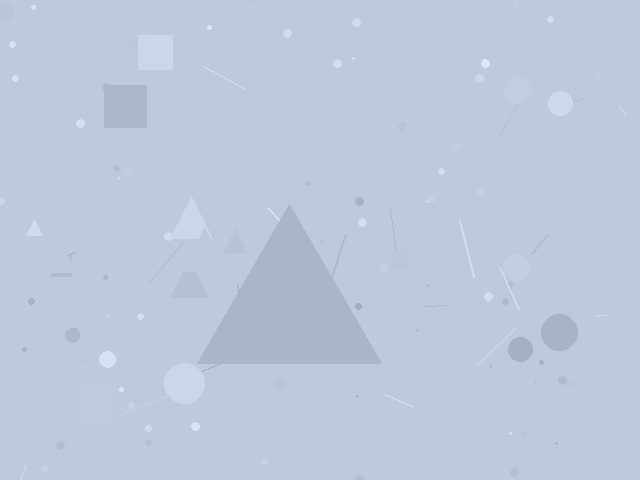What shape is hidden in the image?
A triangle is hidden in the image.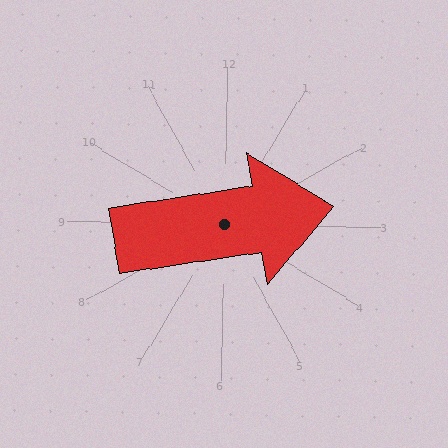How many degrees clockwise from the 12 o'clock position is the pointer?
Approximately 80 degrees.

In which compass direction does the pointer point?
East.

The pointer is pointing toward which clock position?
Roughly 3 o'clock.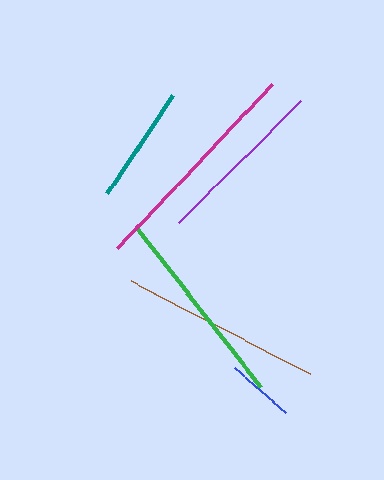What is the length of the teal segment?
The teal segment is approximately 119 pixels long.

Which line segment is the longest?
The magenta line is the longest at approximately 226 pixels.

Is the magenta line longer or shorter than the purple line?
The magenta line is longer than the purple line.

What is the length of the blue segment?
The blue segment is approximately 68 pixels long.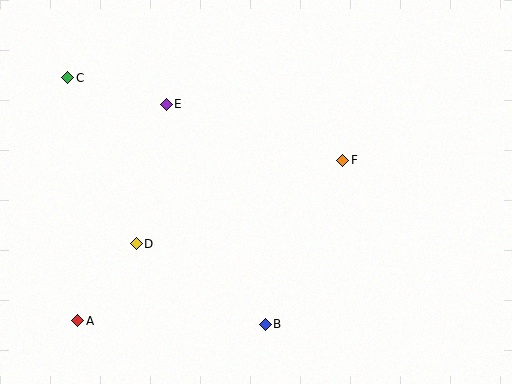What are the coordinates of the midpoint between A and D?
The midpoint between A and D is at (107, 282).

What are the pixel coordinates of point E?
Point E is at (166, 104).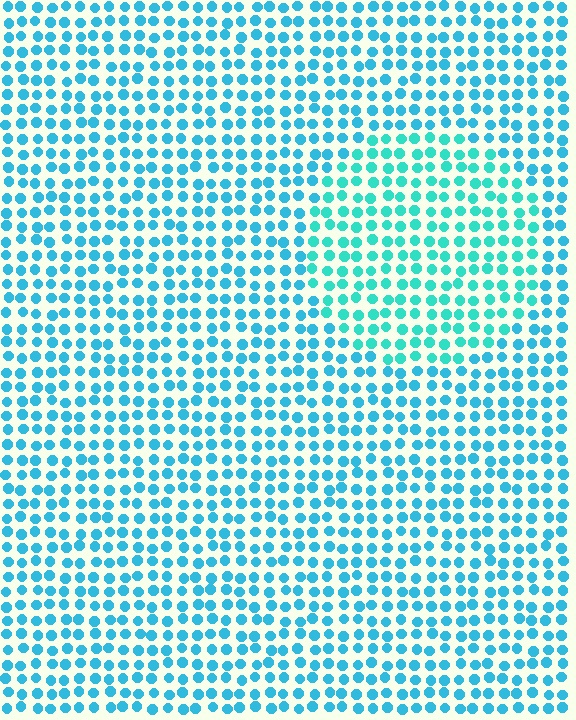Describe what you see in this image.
The image is filled with small cyan elements in a uniform arrangement. A circle-shaped region is visible where the elements are tinted to a slightly different hue, forming a subtle color boundary.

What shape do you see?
I see a circle.